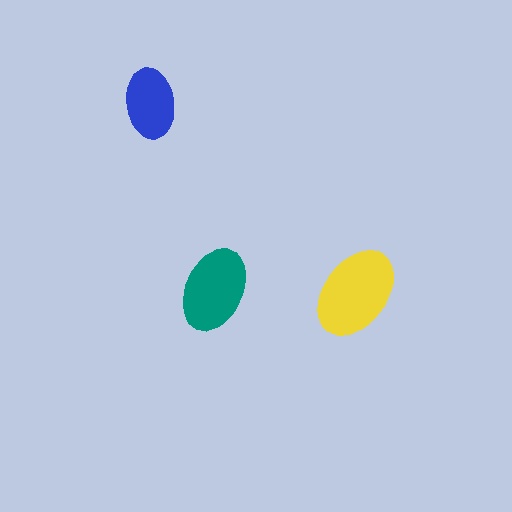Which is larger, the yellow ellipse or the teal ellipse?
The yellow one.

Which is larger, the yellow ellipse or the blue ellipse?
The yellow one.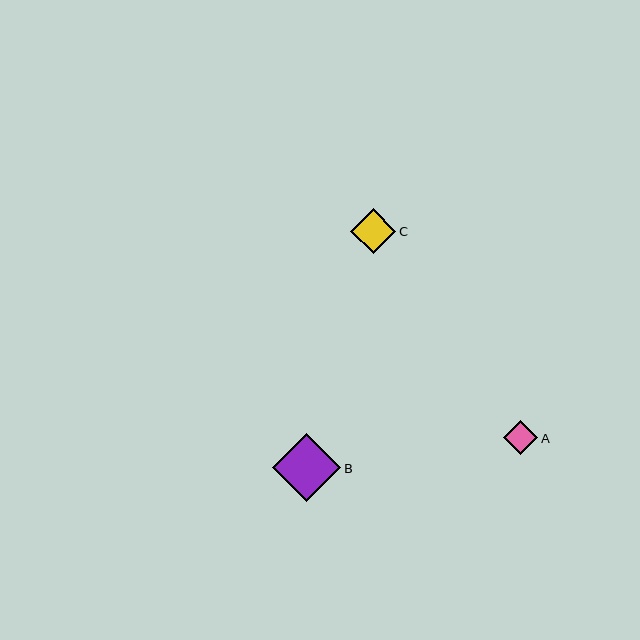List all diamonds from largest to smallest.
From largest to smallest: B, C, A.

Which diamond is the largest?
Diamond B is the largest with a size of approximately 69 pixels.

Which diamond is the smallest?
Diamond A is the smallest with a size of approximately 35 pixels.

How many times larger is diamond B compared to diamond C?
Diamond B is approximately 1.5 times the size of diamond C.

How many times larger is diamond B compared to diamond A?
Diamond B is approximately 2.0 times the size of diamond A.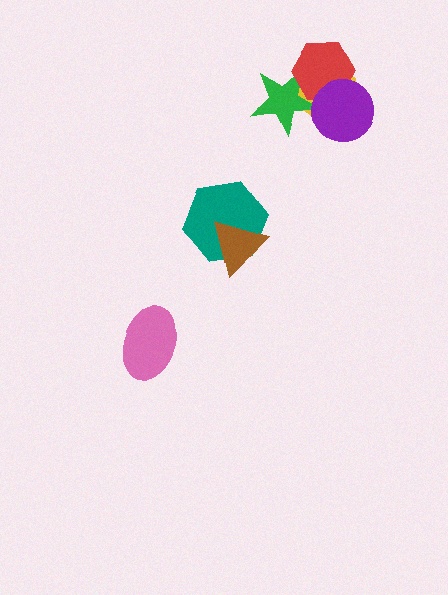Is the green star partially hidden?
Yes, it is partially covered by another shape.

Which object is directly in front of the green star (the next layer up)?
The red hexagon is directly in front of the green star.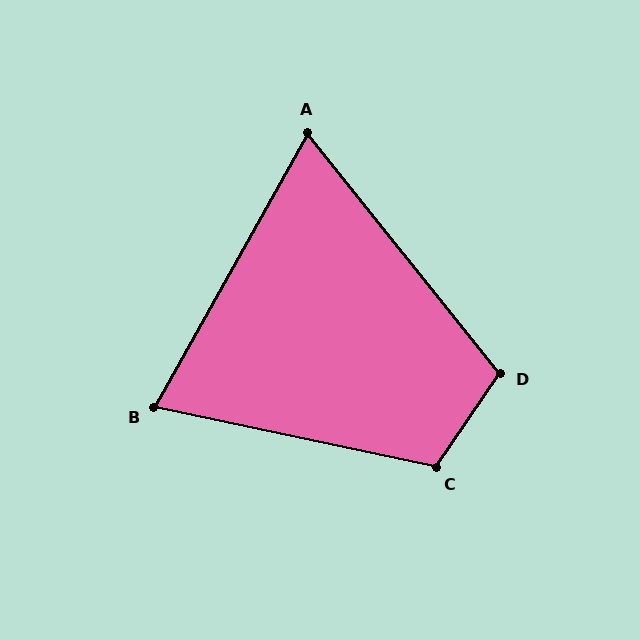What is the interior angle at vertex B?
Approximately 73 degrees (acute).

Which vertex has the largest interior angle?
C, at approximately 112 degrees.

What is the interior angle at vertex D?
Approximately 107 degrees (obtuse).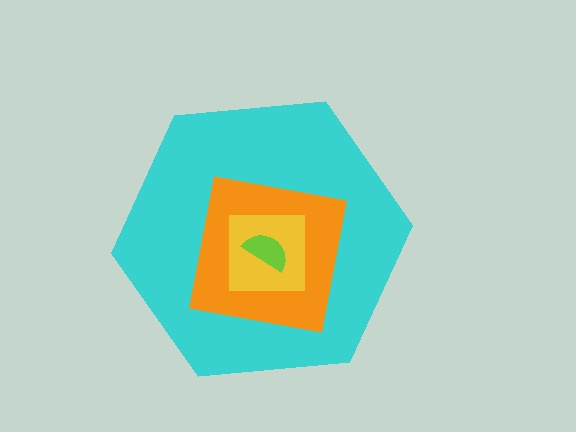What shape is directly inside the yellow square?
The lime semicircle.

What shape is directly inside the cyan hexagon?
The orange square.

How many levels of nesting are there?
4.